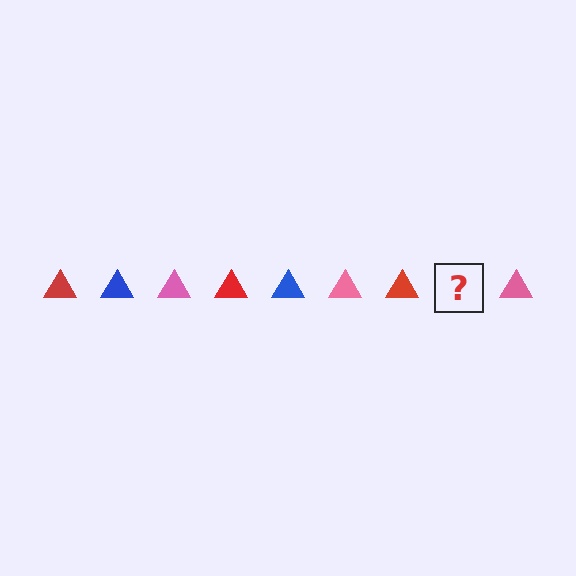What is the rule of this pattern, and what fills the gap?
The rule is that the pattern cycles through red, blue, pink triangles. The gap should be filled with a blue triangle.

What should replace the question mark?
The question mark should be replaced with a blue triangle.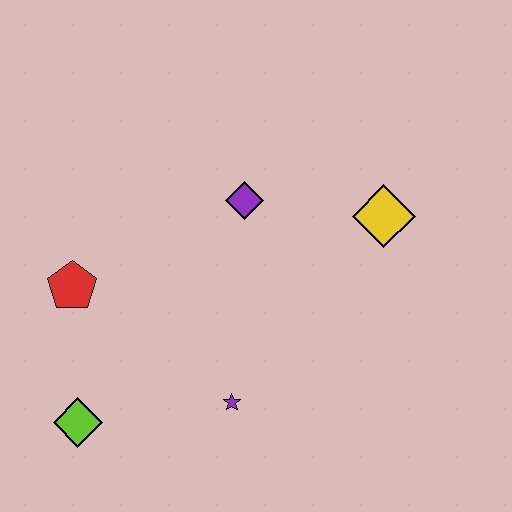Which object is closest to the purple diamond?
The yellow diamond is closest to the purple diamond.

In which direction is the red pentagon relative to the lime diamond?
The red pentagon is above the lime diamond.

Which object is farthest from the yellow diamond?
The lime diamond is farthest from the yellow diamond.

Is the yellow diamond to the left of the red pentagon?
No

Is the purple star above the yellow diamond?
No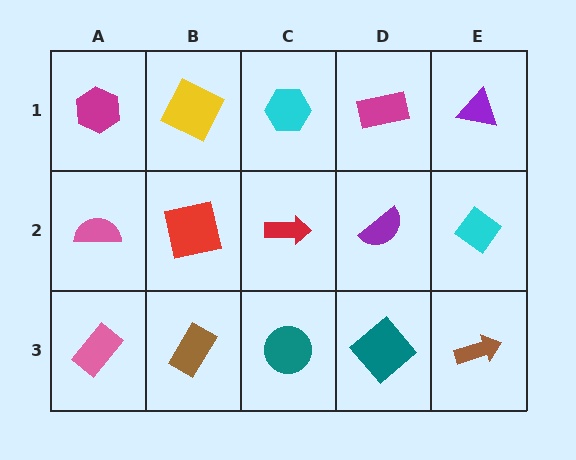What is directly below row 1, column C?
A red arrow.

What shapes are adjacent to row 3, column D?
A purple semicircle (row 2, column D), a teal circle (row 3, column C), a brown arrow (row 3, column E).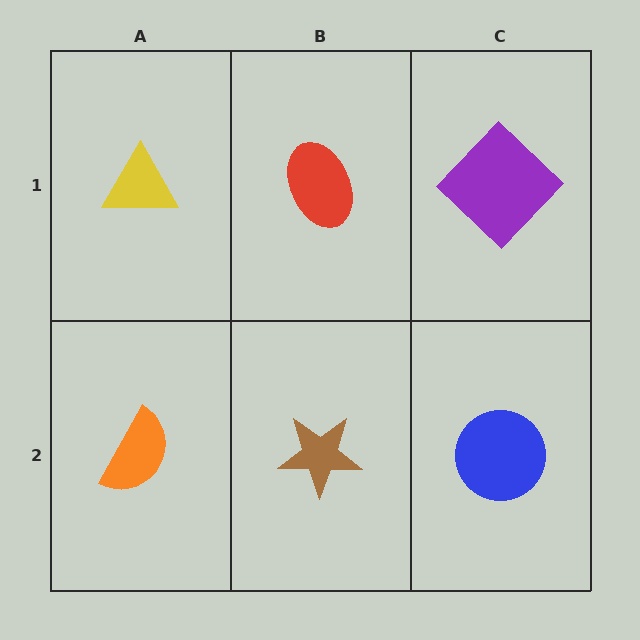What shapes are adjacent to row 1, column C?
A blue circle (row 2, column C), a red ellipse (row 1, column B).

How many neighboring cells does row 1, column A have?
2.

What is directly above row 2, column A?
A yellow triangle.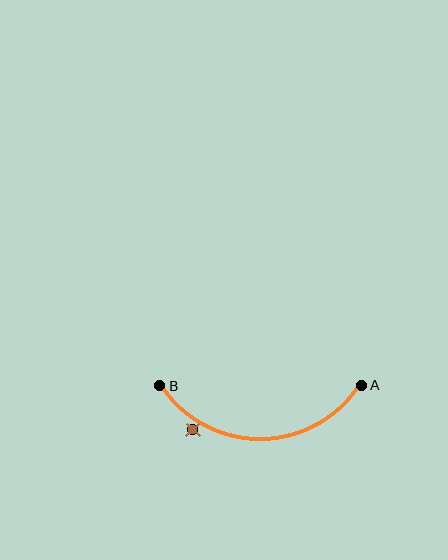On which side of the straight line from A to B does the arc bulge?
The arc bulges below the straight line connecting A and B.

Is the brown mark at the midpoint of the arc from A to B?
No — the brown mark does not lie on the arc at all. It sits slightly outside the curve.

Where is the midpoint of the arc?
The arc midpoint is the point on the curve farthest from the straight line joining A and B. It sits below that line.